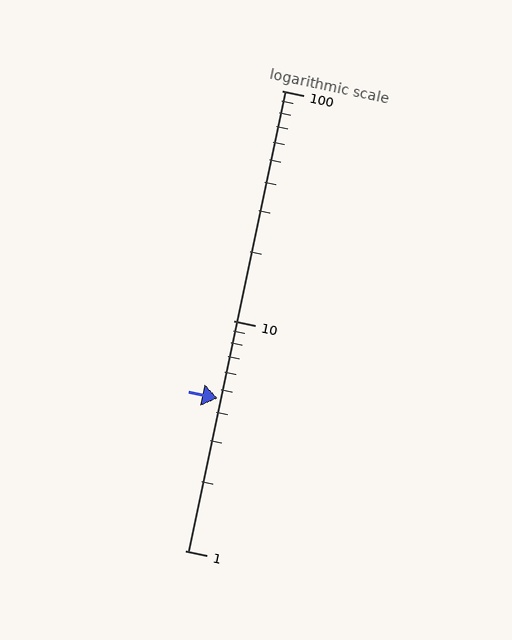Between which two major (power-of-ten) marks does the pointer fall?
The pointer is between 1 and 10.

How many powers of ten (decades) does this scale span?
The scale spans 2 decades, from 1 to 100.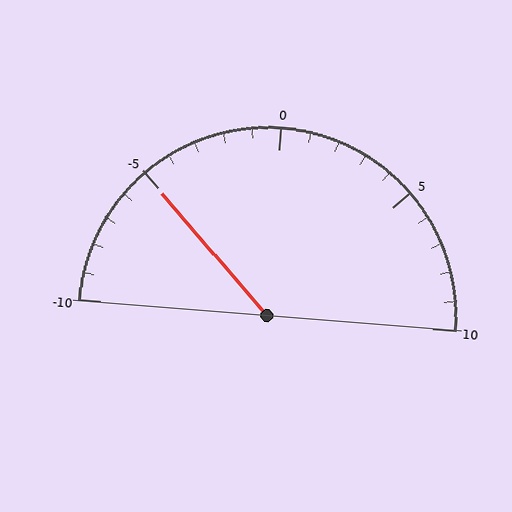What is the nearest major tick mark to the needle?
The nearest major tick mark is -5.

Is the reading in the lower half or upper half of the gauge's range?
The reading is in the lower half of the range (-10 to 10).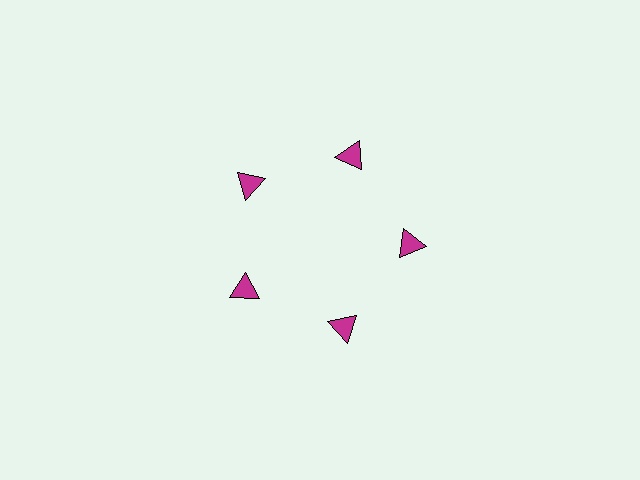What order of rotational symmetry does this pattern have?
This pattern has 5-fold rotational symmetry.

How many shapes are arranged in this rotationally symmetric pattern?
There are 5 shapes, arranged in 5 groups of 1.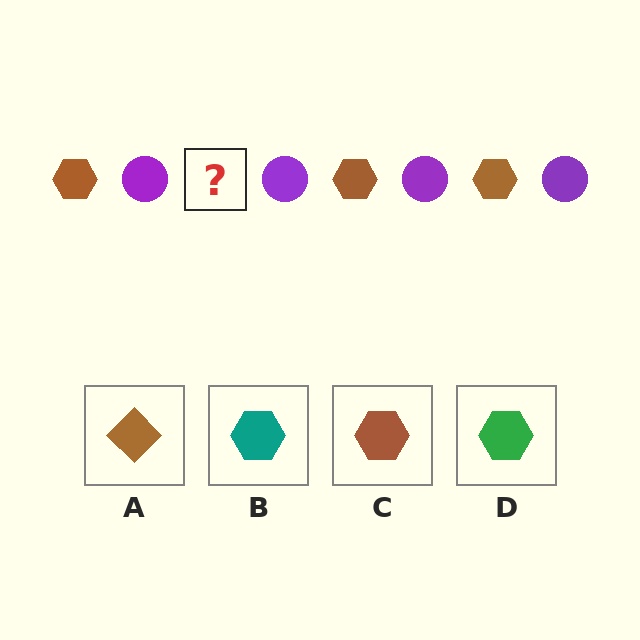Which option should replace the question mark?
Option C.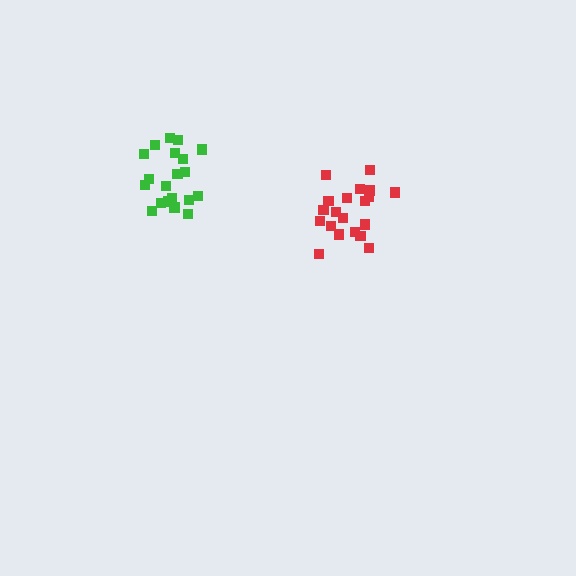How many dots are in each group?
Group 1: 20 dots, Group 2: 20 dots (40 total).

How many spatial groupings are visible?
There are 2 spatial groupings.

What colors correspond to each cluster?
The clusters are colored: green, red.